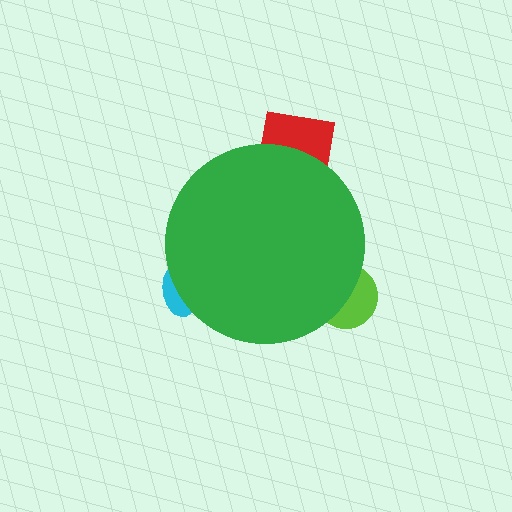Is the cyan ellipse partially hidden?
Yes, the cyan ellipse is partially hidden behind the green circle.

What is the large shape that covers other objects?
A green circle.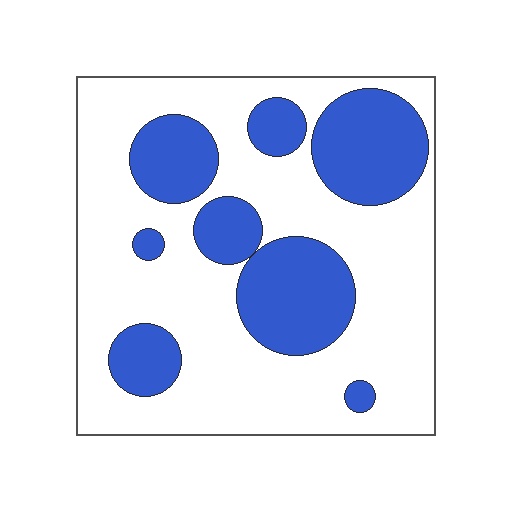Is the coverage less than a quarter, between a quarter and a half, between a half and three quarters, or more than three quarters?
Between a quarter and a half.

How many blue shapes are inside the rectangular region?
8.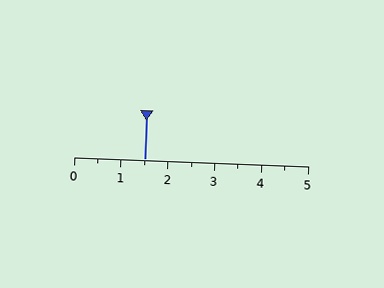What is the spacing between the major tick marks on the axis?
The major ticks are spaced 1 apart.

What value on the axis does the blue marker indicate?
The marker indicates approximately 1.5.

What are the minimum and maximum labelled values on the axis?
The axis runs from 0 to 5.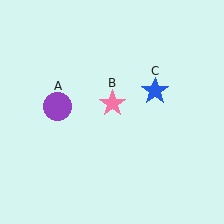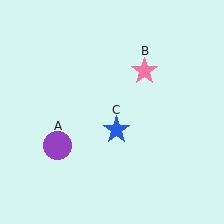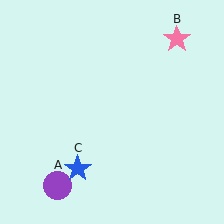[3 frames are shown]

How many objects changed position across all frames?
3 objects changed position: purple circle (object A), pink star (object B), blue star (object C).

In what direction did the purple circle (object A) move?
The purple circle (object A) moved down.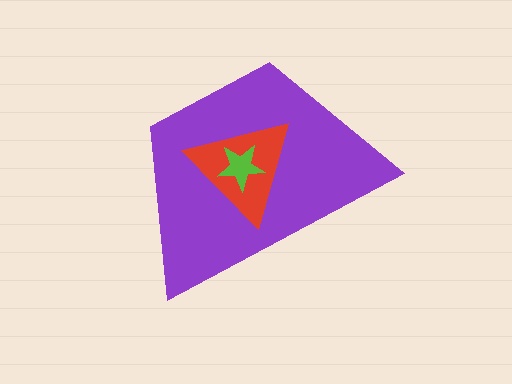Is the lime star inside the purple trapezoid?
Yes.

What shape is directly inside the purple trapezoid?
The red triangle.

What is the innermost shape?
The lime star.